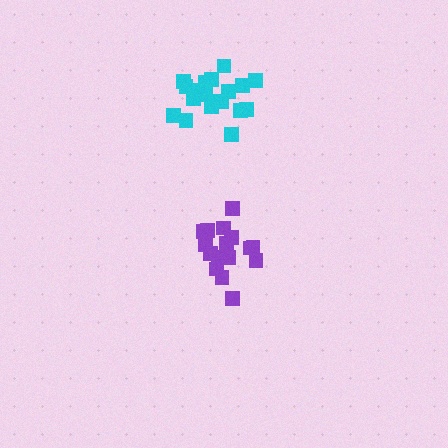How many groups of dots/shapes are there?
There are 2 groups.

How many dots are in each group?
Group 1: 16 dots, Group 2: 19 dots (35 total).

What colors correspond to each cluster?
The clusters are colored: purple, cyan.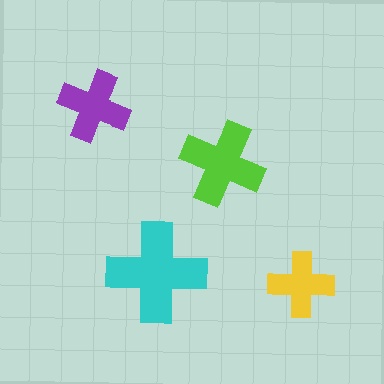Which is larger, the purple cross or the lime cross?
The lime one.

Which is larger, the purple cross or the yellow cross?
The purple one.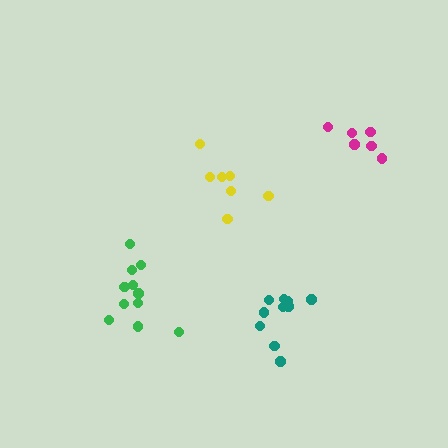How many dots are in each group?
Group 1: 6 dots, Group 2: 10 dots, Group 3: 7 dots, Group 4: 11 dots (34 total).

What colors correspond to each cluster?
The clusters are colored: magenta, teal, yellow, green.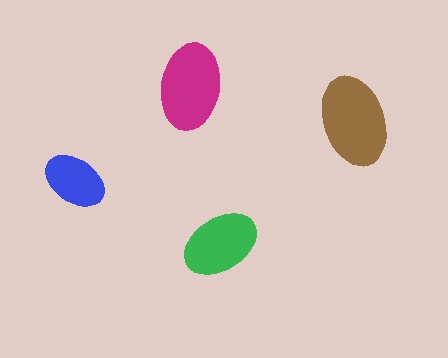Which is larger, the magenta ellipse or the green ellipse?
The magenta one.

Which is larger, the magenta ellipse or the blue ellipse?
The magenta one.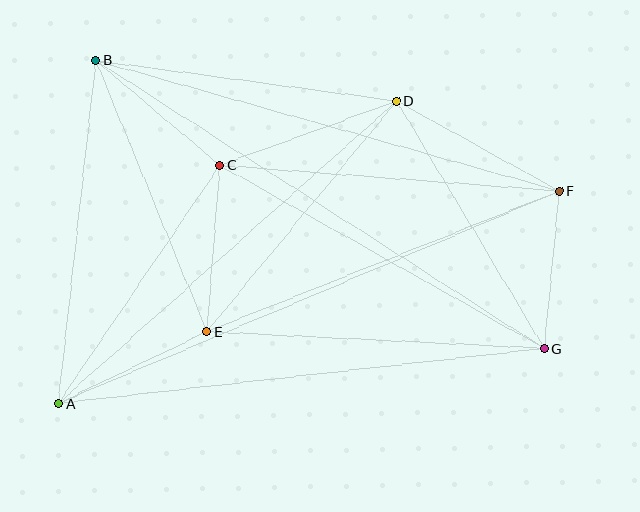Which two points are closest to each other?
Points F and G are closest to each other.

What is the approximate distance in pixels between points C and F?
The distance between C and F is approximately 340 pixels.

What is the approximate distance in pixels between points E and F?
The distance between E and F is approximately 379 pixels.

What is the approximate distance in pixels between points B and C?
The distance between B and C is approximately 163 pixels.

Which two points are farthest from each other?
Points A and F are farthest from each other.